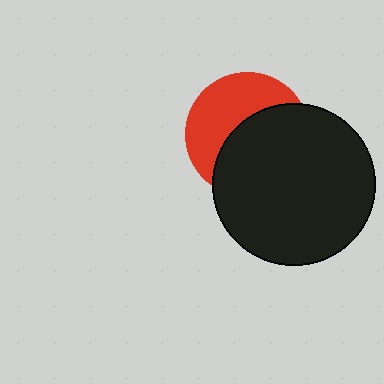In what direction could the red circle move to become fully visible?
The red circle could move toward the upper-left. That would shift it out from behind the black circle entirely.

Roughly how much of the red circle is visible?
About half of it is visible (roughly 45%).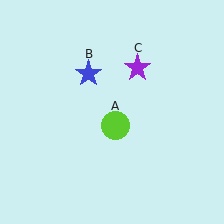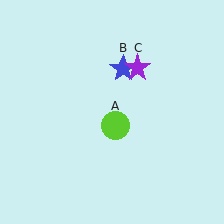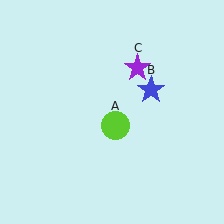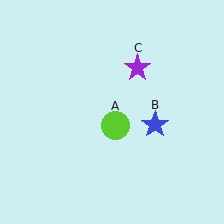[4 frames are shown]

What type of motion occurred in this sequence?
The blue star (object B) rotated clockwise around the center of the scene.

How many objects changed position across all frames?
1 object changed position: blue star (object B).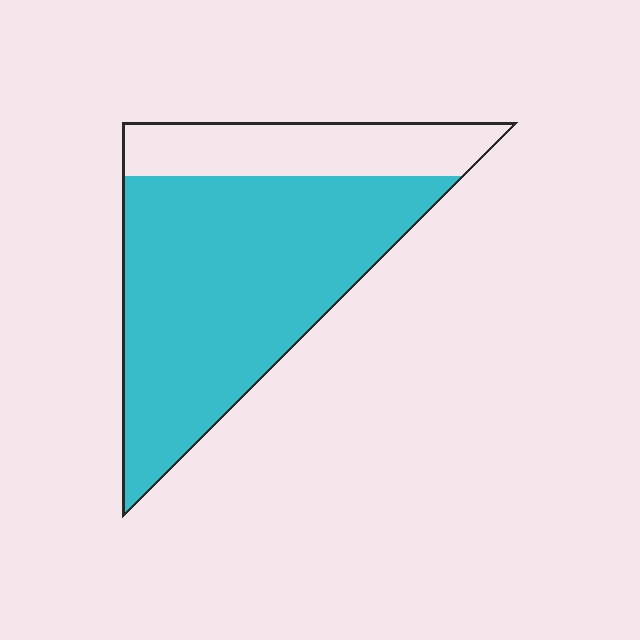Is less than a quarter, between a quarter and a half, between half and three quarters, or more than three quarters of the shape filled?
Between half and three quarters.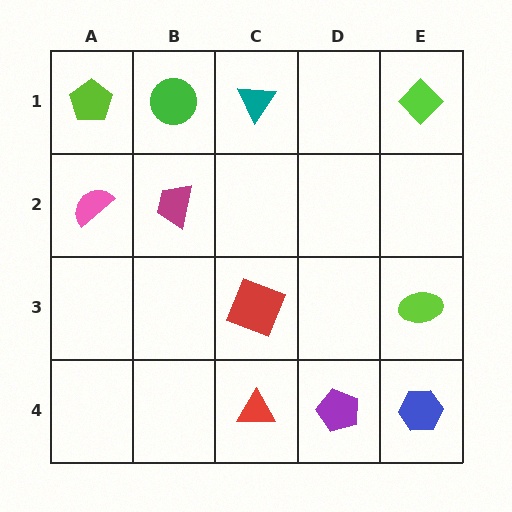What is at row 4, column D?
A purple pentagon.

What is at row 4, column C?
A red triangle.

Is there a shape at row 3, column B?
No, that cell is empty.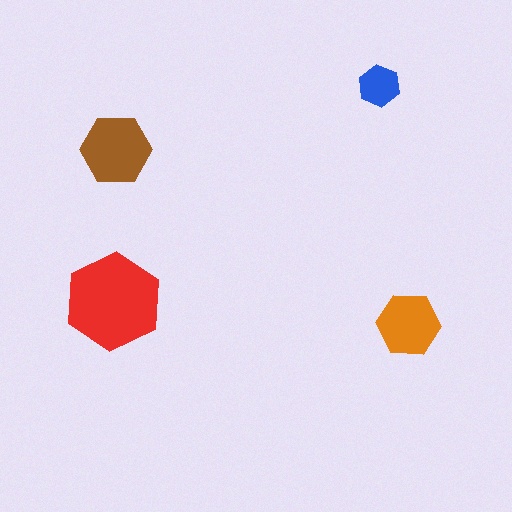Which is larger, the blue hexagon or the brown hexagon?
The brown one.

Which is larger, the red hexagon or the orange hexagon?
The red one.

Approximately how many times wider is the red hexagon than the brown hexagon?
About 1.5 times wider.